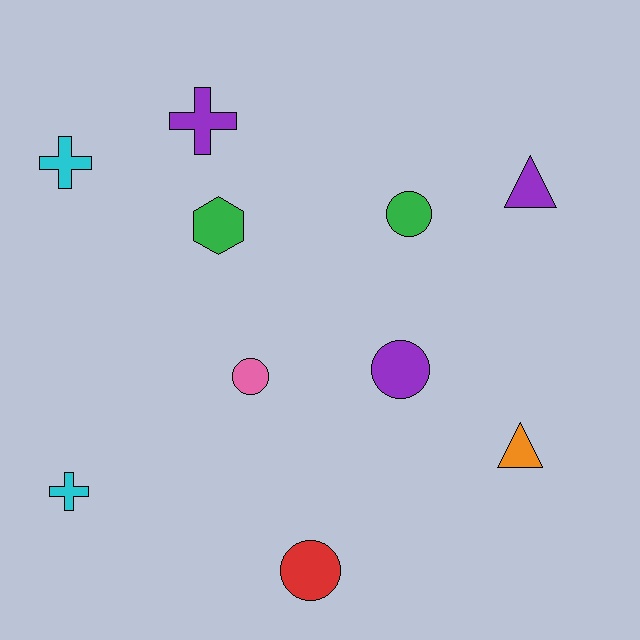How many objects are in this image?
There are 10 objects.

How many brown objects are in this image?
There are no brown objects.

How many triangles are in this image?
There are 2 triangles.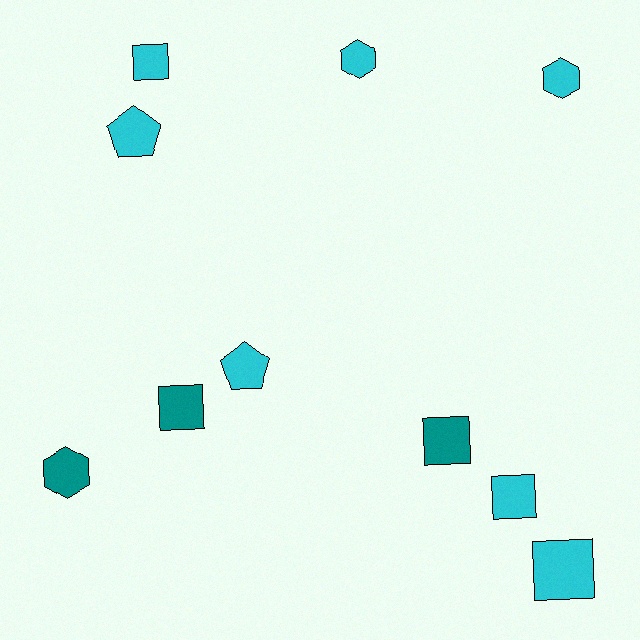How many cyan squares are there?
There are 3 cyan squares.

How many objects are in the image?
There are 10 objects.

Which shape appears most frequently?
Square, with 5 objects.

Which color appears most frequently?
Cyan, with 7 objects.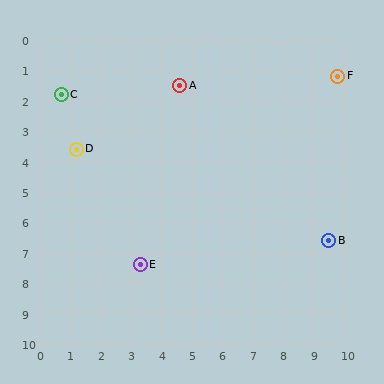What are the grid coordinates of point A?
Point A is at approximately (4.6, 1.5).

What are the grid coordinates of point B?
Point B is at approximately (9.5, 6.6).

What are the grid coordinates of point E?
Point E is at approximately (3.3, 7.4).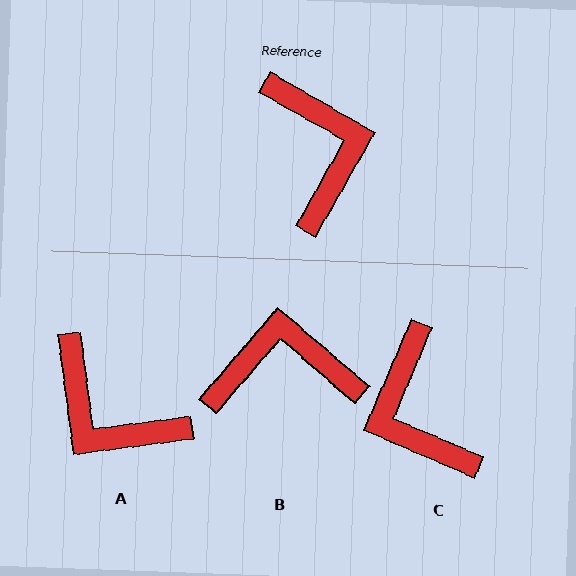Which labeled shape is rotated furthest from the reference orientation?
C, about 173 degrees away.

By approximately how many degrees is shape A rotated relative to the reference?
Approximately 143 degrees clockwise.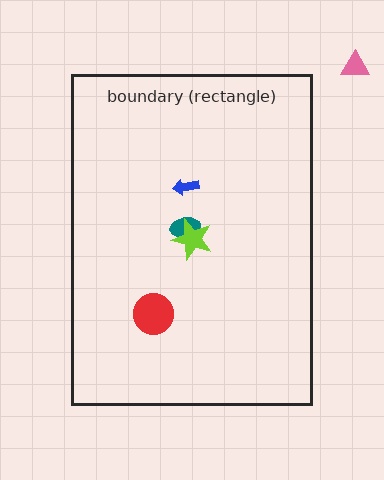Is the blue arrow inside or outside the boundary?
Inside.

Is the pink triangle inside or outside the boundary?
Outside.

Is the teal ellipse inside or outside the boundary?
Inside.